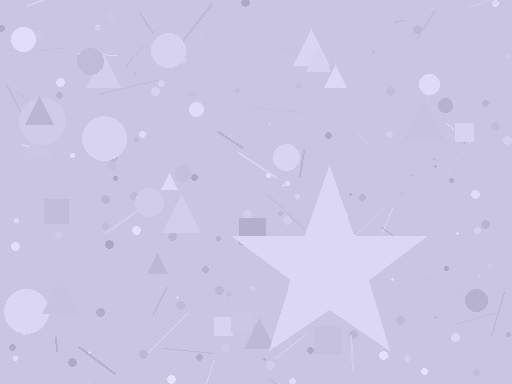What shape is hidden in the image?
A star is hidden in the image.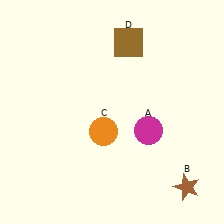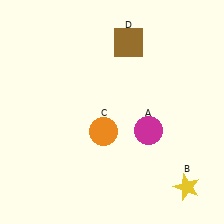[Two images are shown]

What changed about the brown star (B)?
In Image 1, B is brown. In Image 2, it changed to yellow.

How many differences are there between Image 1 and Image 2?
There is 1 difference between the two images.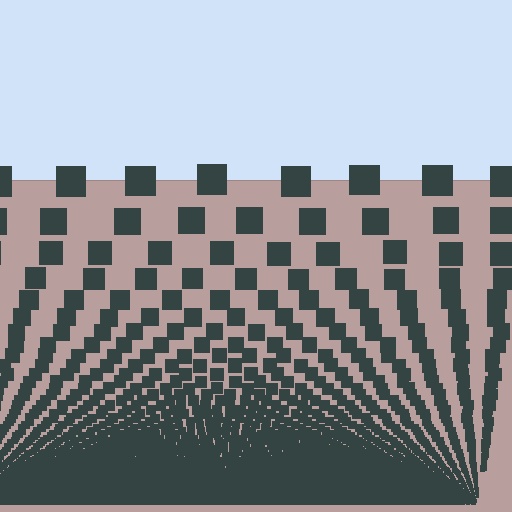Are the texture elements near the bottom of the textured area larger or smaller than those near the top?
Smaller. The gradient is inverted — elements near the bottom are smaller and denser.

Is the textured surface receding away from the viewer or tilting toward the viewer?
The surface appears to tilt toward the viewer. Texture elements get larger and sparser toward the top.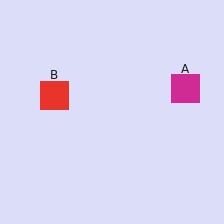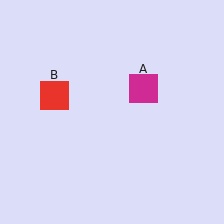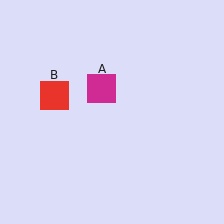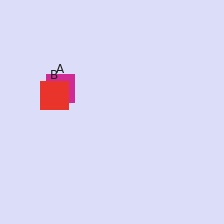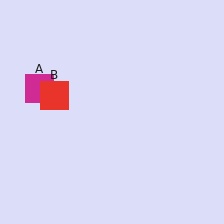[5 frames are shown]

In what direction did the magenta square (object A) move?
The magenta square (object A) moved left.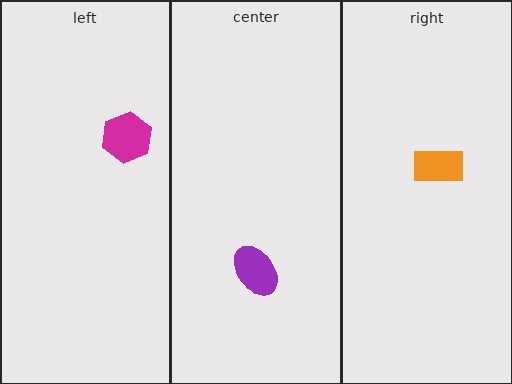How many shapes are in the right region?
1.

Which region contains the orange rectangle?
The right region.